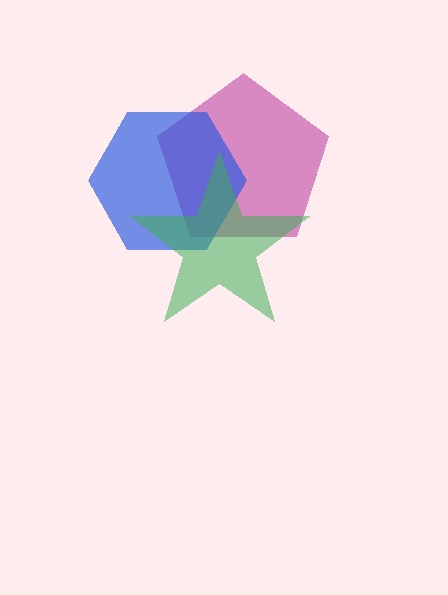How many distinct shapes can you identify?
There are 3 distinct shapes: a magenta pentagon, a blue hexagon, a green star.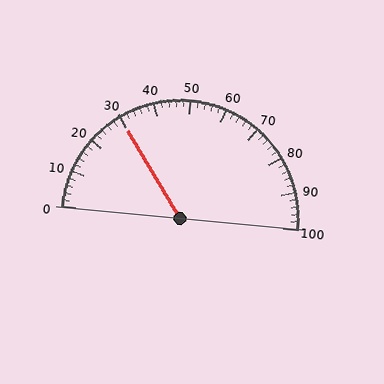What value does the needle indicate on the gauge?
The needle indicates approximately 30.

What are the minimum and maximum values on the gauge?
The gauge ranges from 0 to 100.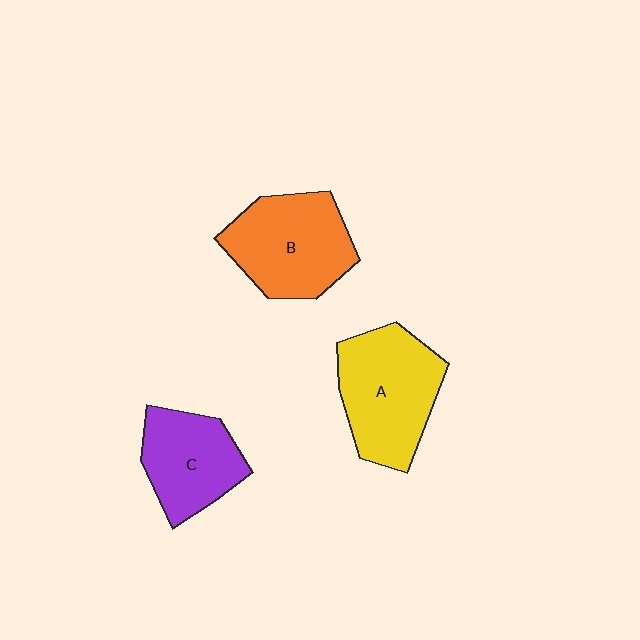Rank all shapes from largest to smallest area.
From largest to smallest: A (yellow), B (orange), C (purple).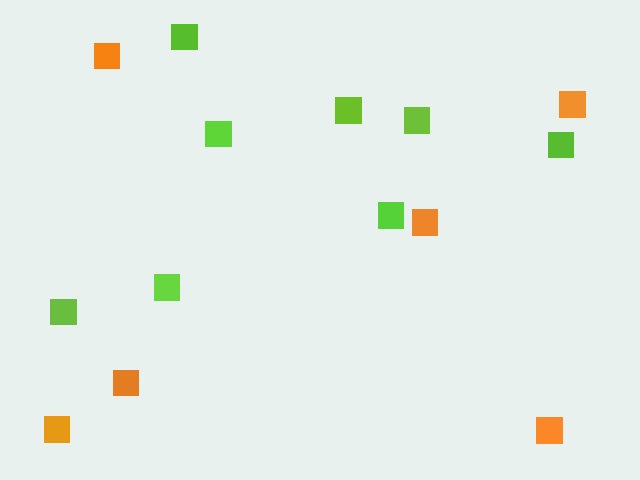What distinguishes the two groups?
There are 2 groups: one group of lime squares (8) and one group of orange squares (6).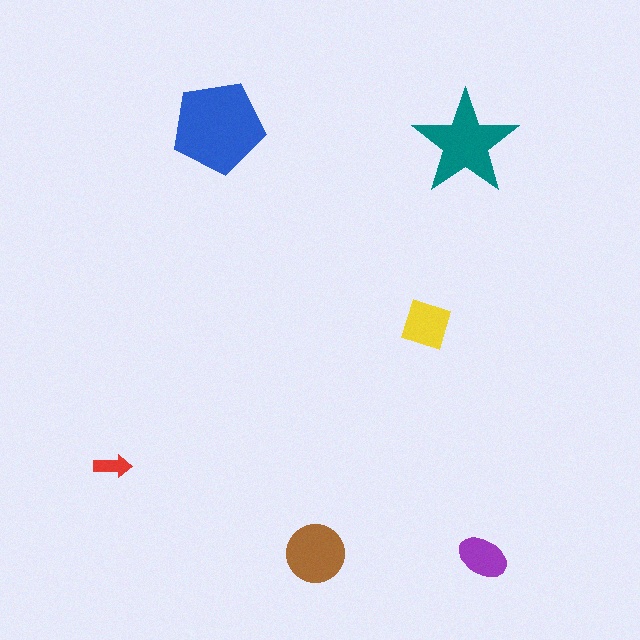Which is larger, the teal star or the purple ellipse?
The teal star.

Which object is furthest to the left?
The red arrow is leftmost.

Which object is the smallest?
The red arrow.